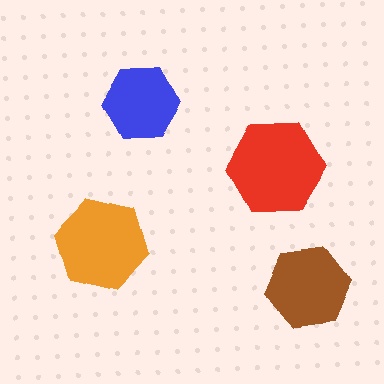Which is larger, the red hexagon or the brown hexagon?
The red one.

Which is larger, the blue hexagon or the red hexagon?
The red one.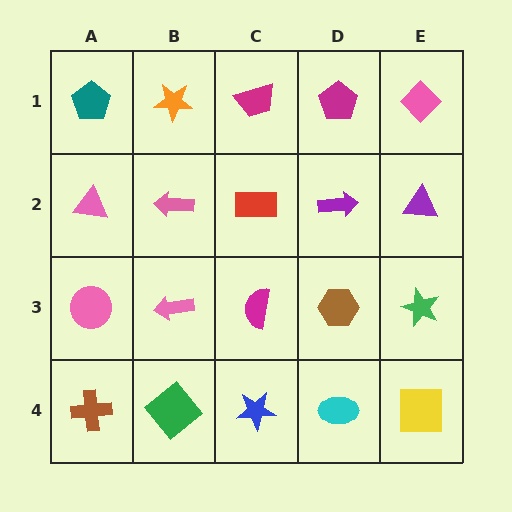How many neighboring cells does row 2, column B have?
4.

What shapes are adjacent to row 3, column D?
A purple arrow (row 2, column D), a cyan ellipse (row 4, column D), a magenta semicircle (row 3, column C), a green star (row 3, column E).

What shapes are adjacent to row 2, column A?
A teal pentagon (row 1, column A), a pink circle (row 3, column A), a pink arrow (row 2, column B).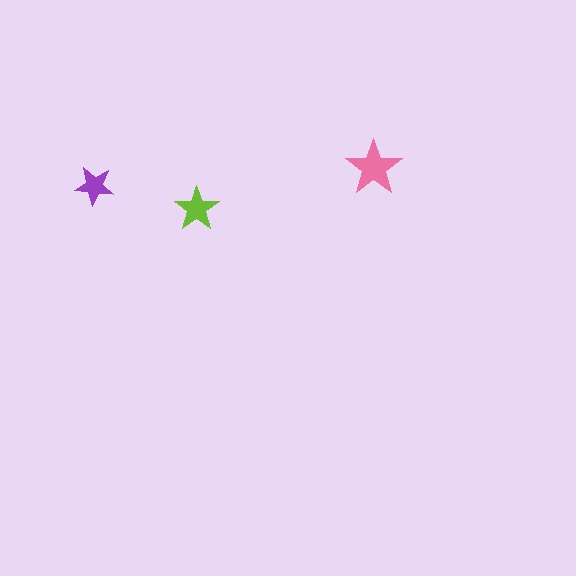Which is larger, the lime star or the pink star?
The pink one.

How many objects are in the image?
There are 3 objects in the image.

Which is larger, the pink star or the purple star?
The pink one.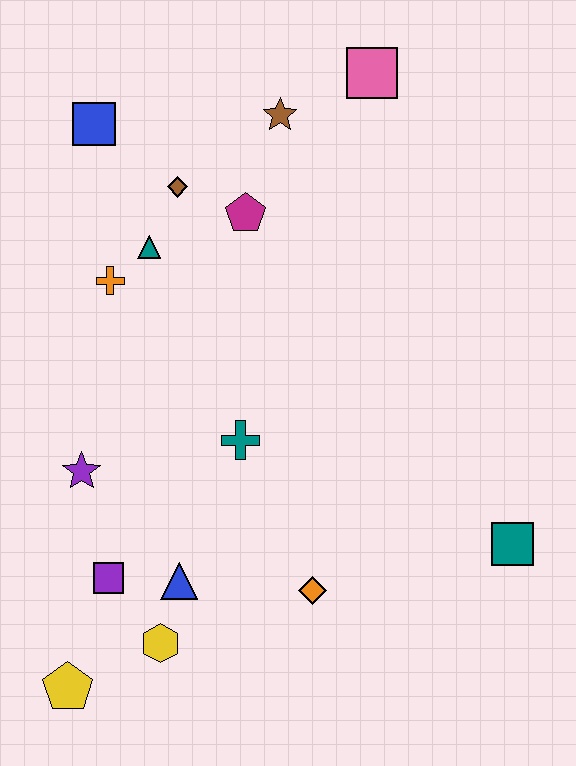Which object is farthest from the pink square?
The yellow pentagon is farthest from the pink square.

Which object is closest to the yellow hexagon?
The blue triangle is closest to the yellow hexagon.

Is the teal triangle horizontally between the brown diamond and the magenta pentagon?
No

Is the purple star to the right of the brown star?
No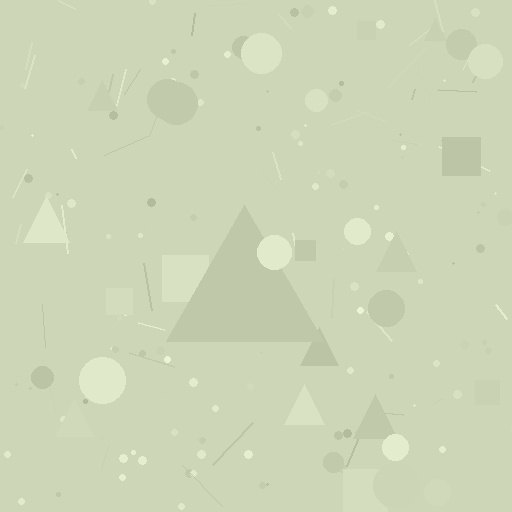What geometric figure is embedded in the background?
A triangle is embedded in the background.